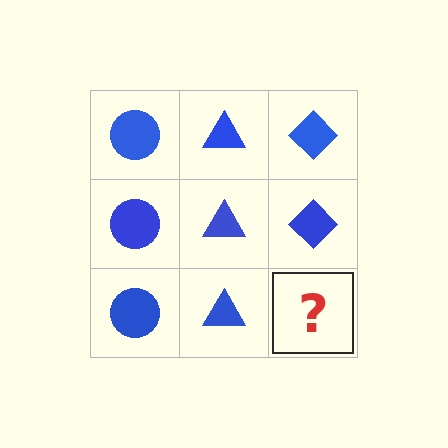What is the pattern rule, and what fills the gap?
The rule is that each column has a consistent shape. The gap should be filled with a blue diamond.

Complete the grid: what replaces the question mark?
The question mark should be replaced with a blue diamond.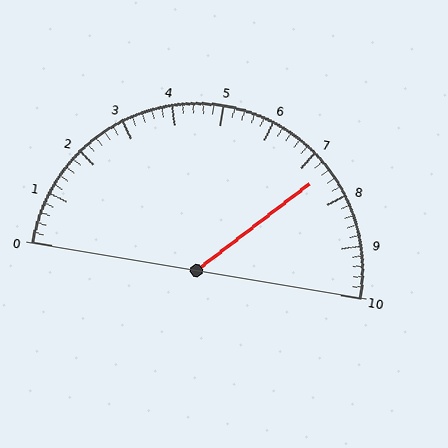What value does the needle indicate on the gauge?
The needle indicates approximately 7.4.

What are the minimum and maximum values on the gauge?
The gauge ranges from 0 to 10.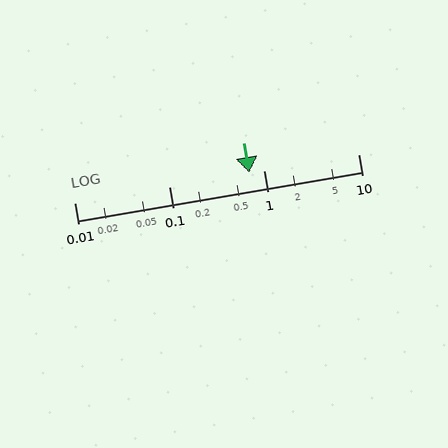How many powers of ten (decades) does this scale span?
The scale spans 3 decades, from 0.01 to 10.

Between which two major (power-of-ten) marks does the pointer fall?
The pointer is between 0.1 and 1.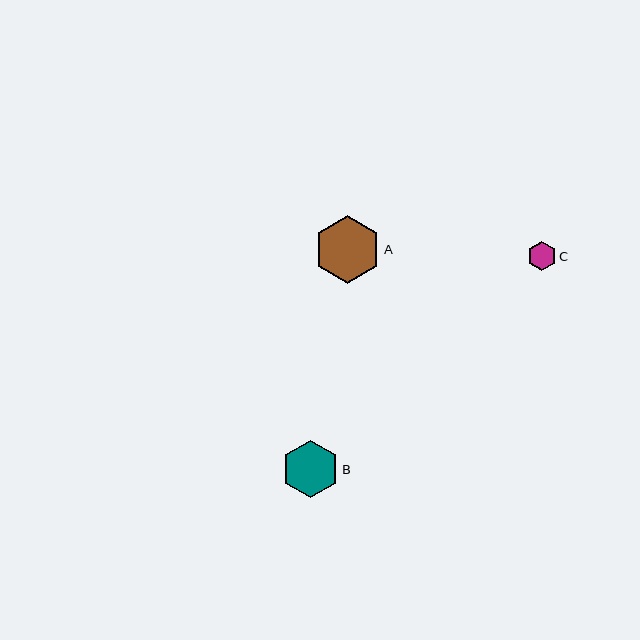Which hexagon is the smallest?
Hexagon C is the smallest with a size of approximately 29 pixels.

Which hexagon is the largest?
Hexagon A is the largest with a size of approximately 68 pixels.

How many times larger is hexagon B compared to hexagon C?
Hexagon B is approximately 2.0 times the size of hexagon C.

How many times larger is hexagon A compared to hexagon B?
Hexagon A is approximately 1.2 times the size of hexagon B.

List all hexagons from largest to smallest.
From largest to smallest: A, B, C.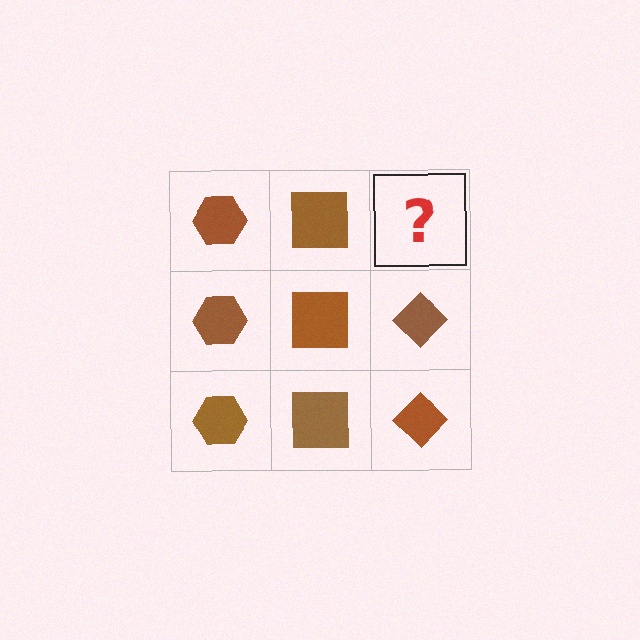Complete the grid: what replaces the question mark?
The question mark should be replaced with a brown diamond.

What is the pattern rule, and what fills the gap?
The rule is that each column has a consistent shape. The gap should be filled with a brown diamond.